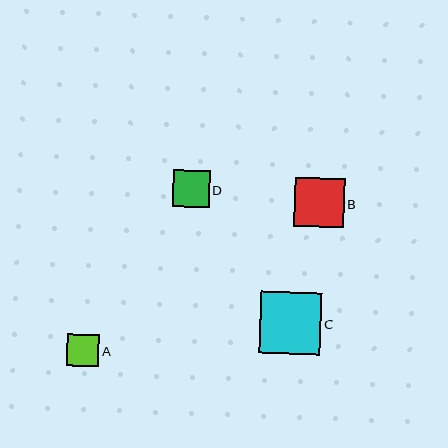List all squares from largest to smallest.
From largest to smallest: C, B, D, A.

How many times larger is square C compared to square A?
Square C is approximately 1.9 times the size of square A.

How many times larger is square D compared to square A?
Square D is approximately 1.1 times the size of square A.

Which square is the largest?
Square C is the largest with a size of approximately 62 pixels.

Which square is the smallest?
Square A is the smallest with a size of approximately 33 pixels.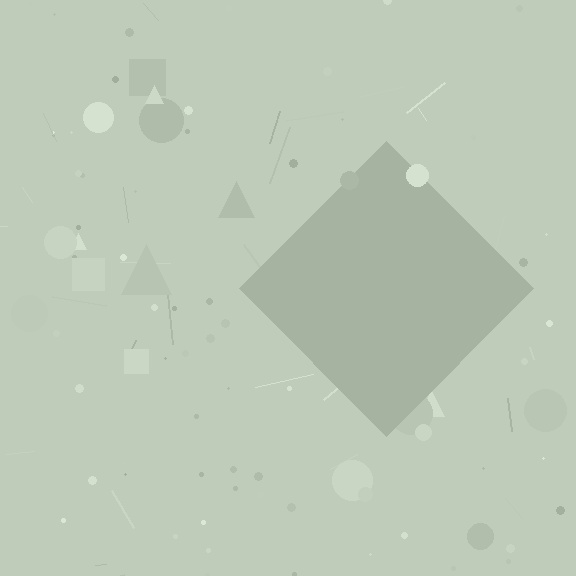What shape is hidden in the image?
A diamond is hidden in the image.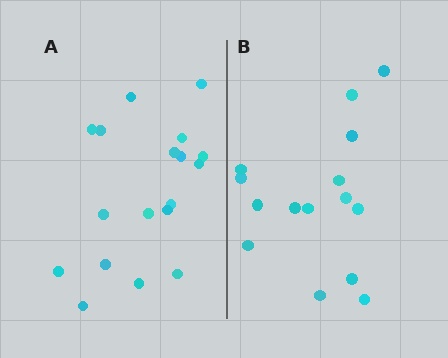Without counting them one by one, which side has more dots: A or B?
Region A (the left region) has more dots.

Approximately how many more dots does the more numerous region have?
Region A has just a few more — roughly 2 or 3 more dots than region B.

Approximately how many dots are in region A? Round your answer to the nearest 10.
About 20 dots. (The exact count is 18, which rounds to 20.)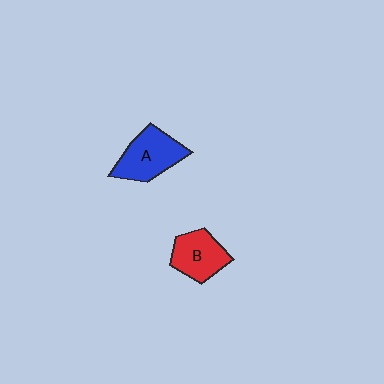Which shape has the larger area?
Shape A (blue).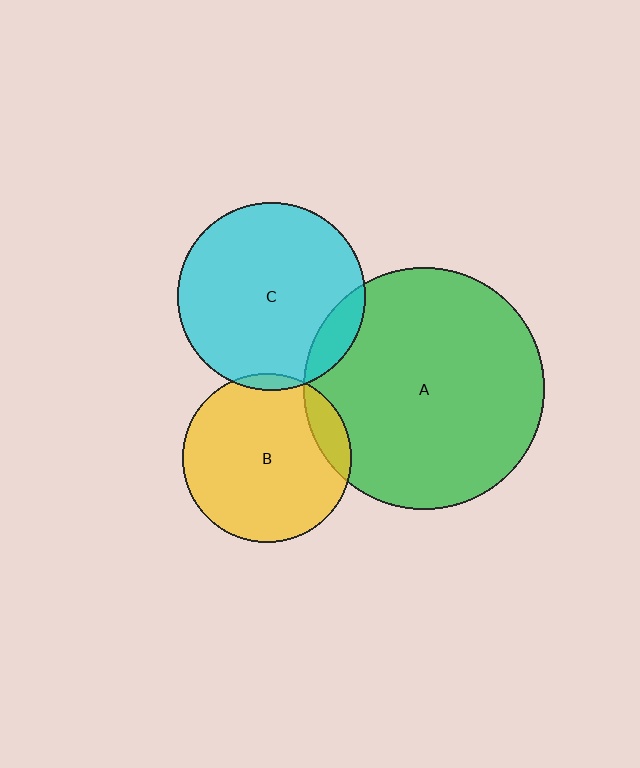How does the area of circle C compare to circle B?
Approximately 1.2 times.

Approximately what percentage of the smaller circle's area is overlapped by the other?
Approximately 5%.